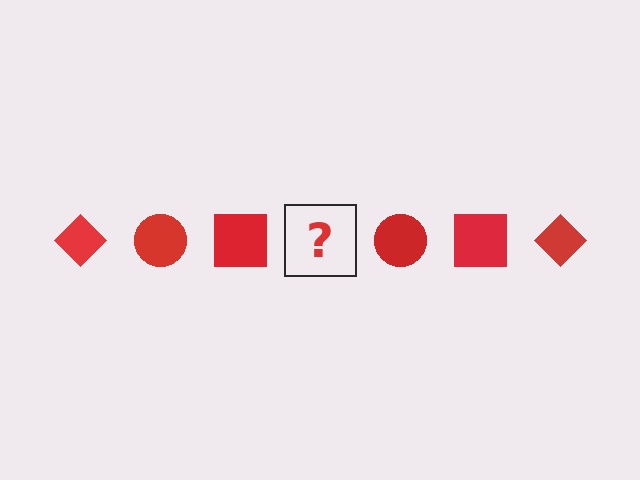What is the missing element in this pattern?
The missing element is a red diamond.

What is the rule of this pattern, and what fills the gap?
The rule is that the pattern cycles through diamond, circle, square shapes in red. The gap should be filled with a red diamond.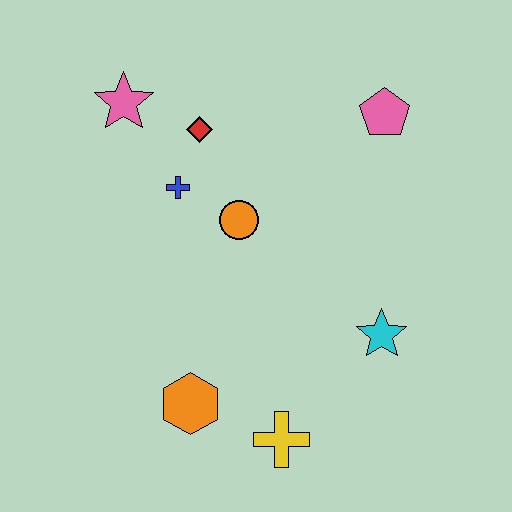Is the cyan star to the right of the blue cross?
Yes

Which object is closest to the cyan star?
The yellow cross is closest to the cyan star.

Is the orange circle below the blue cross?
Yes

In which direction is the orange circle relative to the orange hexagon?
The orange circle is above the orange hexagon.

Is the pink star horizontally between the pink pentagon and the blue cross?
No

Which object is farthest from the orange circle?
The yellow cross is farthest from the orange circle.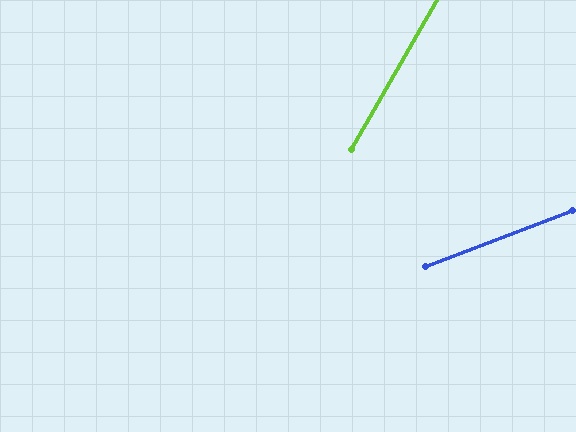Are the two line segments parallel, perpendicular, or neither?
Neither parallel nor perpendicular — they differ by about 39°.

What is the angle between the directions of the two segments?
Approximately 39 degrees.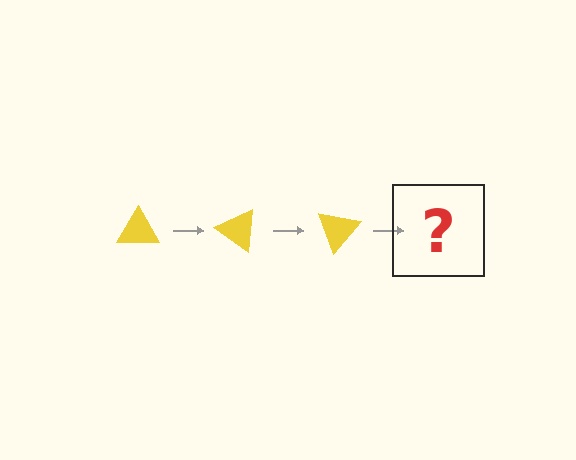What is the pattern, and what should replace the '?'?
The pattern is that the triangle rotates 35 degrees each step. The '?' should be a yellow triangle rotated 105 degrees.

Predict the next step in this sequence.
The next step is a yellow triangle rotated 105 degrees.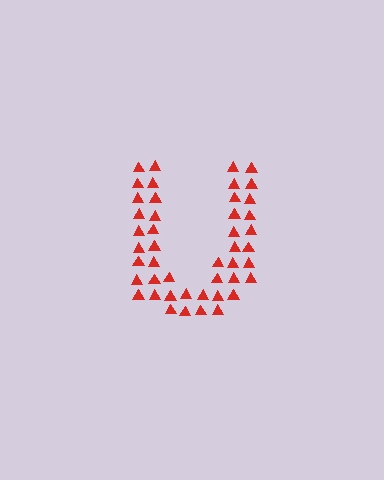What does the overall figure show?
The overall figure shows the letter U.